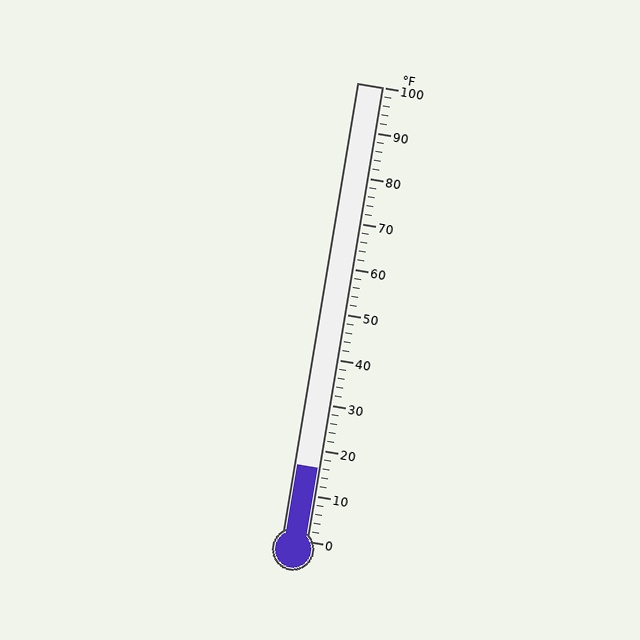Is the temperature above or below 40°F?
The temperature is below 40°F.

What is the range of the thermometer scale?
The thermometer scale ranges from 0°F to 100°F.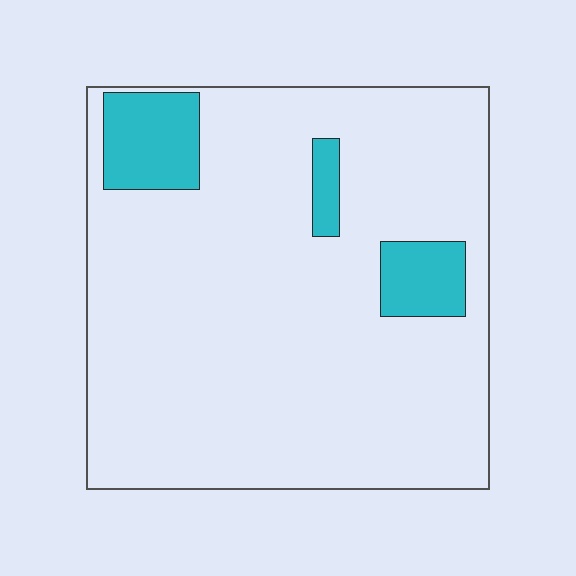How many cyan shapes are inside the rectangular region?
3.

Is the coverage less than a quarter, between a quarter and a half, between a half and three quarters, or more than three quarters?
Less than a quarter.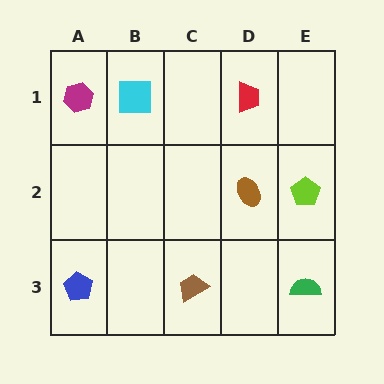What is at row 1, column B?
A cyan square.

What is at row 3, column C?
A brown trapezoid.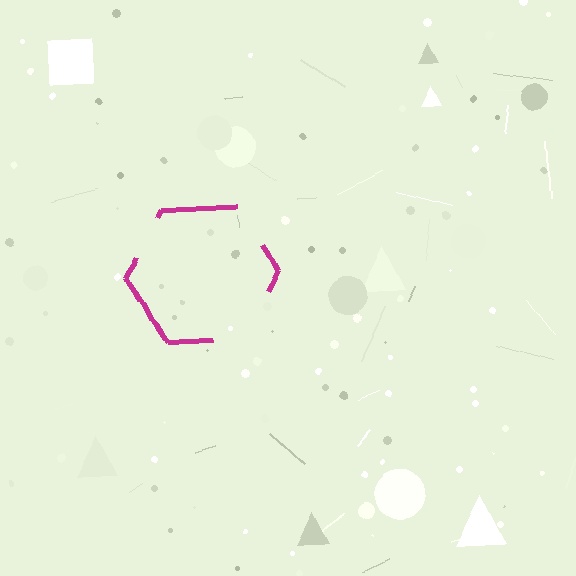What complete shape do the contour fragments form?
The contour fragments form a hexagon.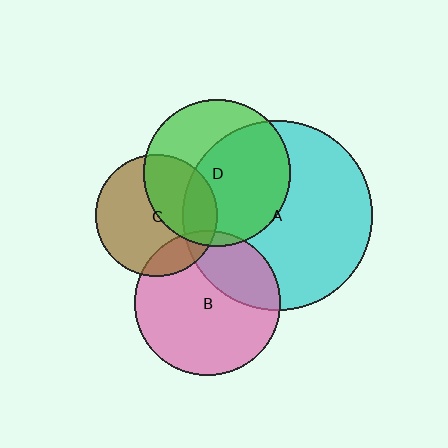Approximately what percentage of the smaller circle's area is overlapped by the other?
Approximately 15%.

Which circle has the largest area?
Circle A (cyan).